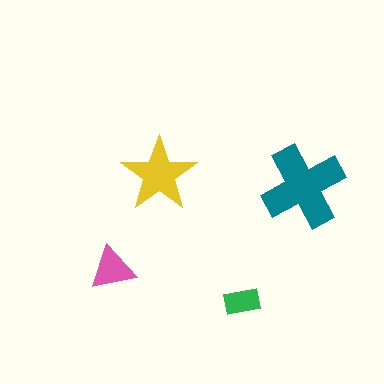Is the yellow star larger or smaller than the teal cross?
Smaller.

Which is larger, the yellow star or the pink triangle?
The yellow star.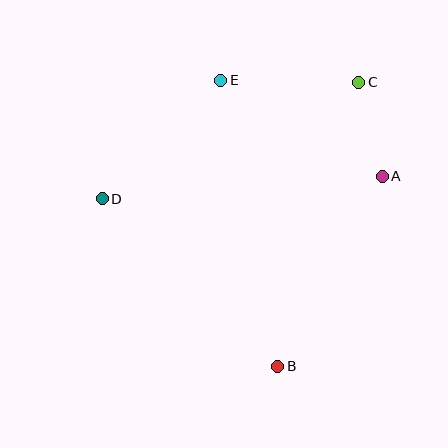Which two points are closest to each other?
Points A and C are closest to each other.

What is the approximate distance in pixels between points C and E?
The distance between C and E is approximately 138 pixels.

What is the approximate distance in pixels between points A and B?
The distance between A and B is approximately 217 pixels.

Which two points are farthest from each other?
Points B and C are farthest from each other.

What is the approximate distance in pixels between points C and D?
The distance between C and D is approximately 282 pixels.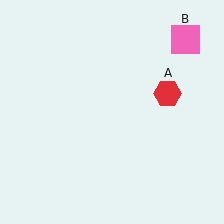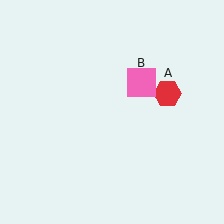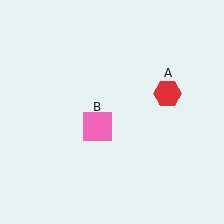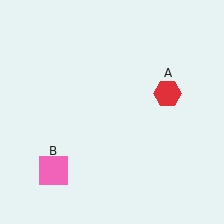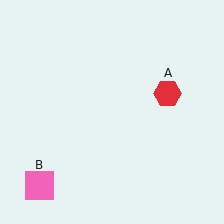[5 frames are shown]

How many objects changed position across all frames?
1 object changed position: pink square (object B).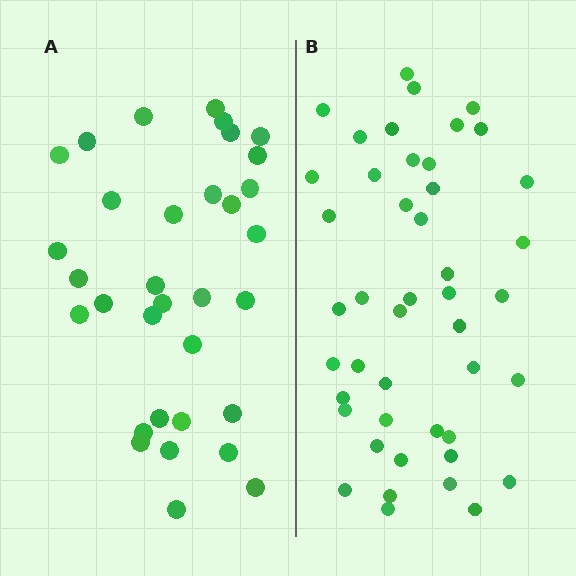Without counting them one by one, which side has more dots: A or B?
Region B (the right region) has more dots.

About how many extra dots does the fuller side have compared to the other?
Region B has roughly 12 or so more dots than region A.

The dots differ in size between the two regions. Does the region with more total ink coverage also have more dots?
No. Region A has more total ink coverage because its dots are larger, but region B actually contains more individual dots. Total area can be misleading — the number of items is what matters here.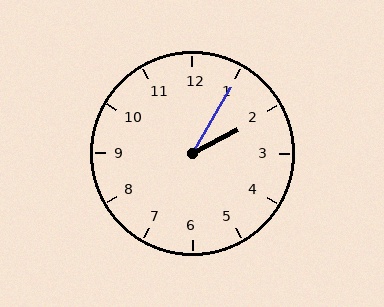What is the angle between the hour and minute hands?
Approximately 32 degrees.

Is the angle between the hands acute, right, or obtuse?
It is acute.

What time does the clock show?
2:05.